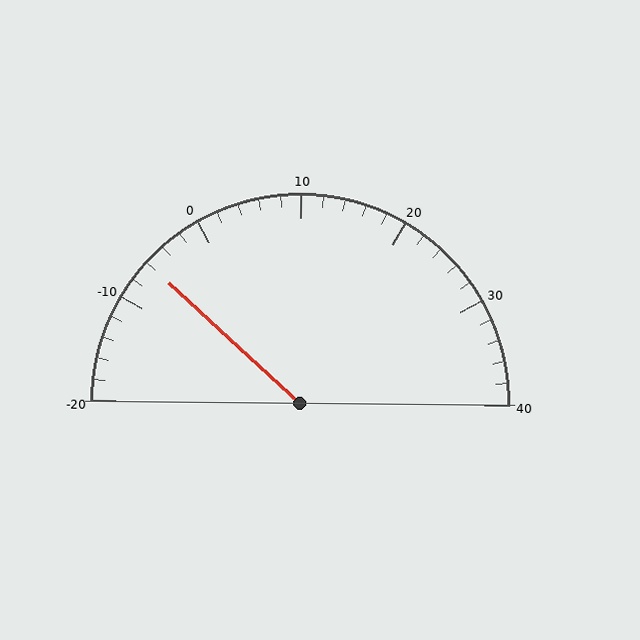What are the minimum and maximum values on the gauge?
The gauge ranges from -20 to 40.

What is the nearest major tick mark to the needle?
The nearest major tick mark is -10.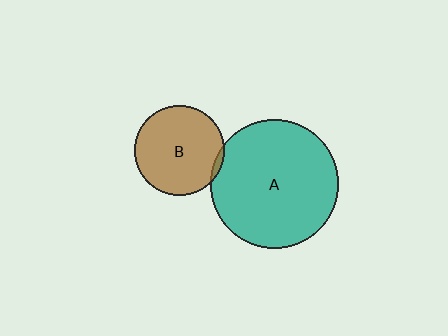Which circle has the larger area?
Circle A (teal).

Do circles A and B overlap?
Yes.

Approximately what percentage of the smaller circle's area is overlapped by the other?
Approximately 5%.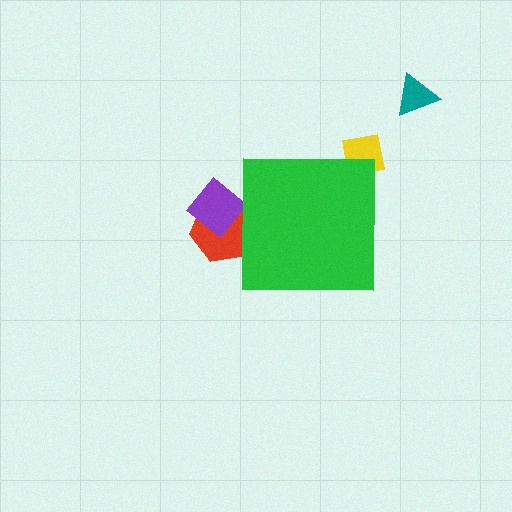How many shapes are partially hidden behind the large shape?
3 shapes are partially hidden.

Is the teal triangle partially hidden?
No, the teal triangle is fully visible.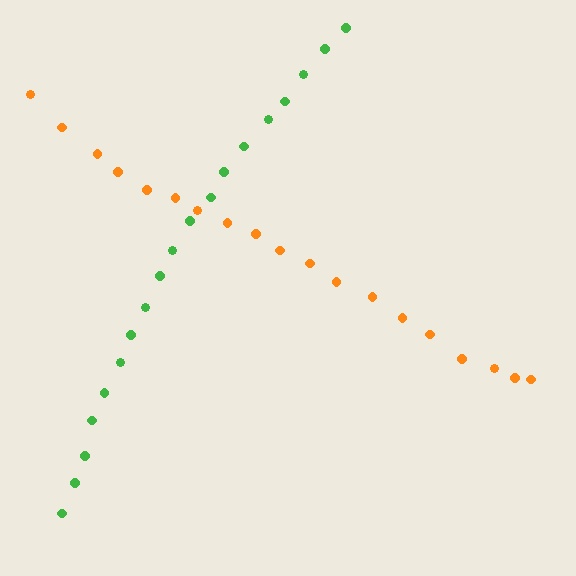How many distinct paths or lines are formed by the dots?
There are 2 distinct paths.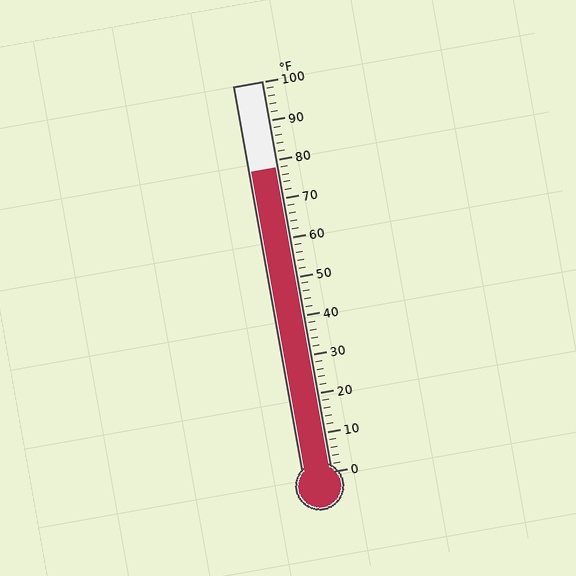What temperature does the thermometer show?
The thermometer shows approximately 78°F.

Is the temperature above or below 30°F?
The temperature is above 30°F.